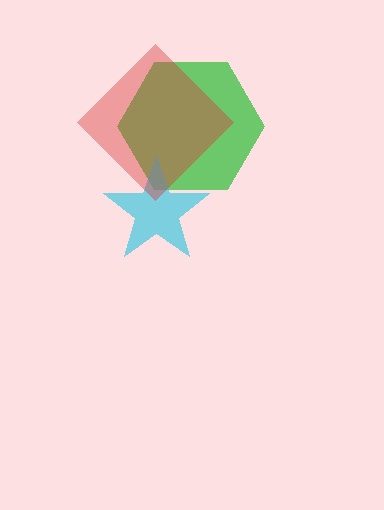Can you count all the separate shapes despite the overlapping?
Yes, there are 3 separate shapes.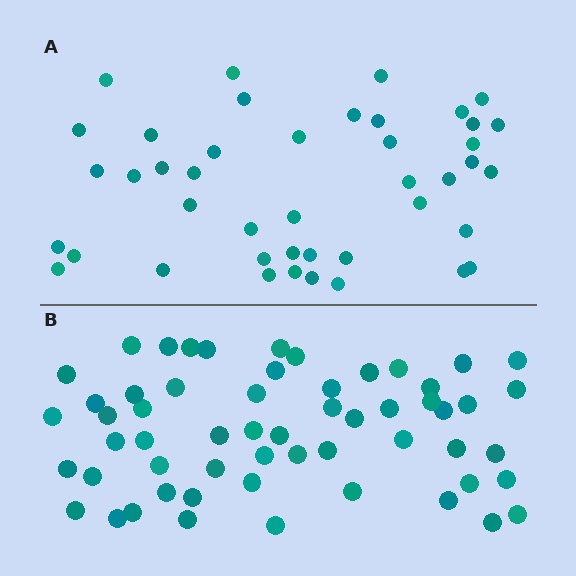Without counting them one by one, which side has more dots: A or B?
Region B (the bottom region) has more dots.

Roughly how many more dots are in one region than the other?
Region B has approximately 15 more dots than region A.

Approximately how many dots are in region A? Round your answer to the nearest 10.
About 40 dots. (The exact count is 43, which rounds to 40.)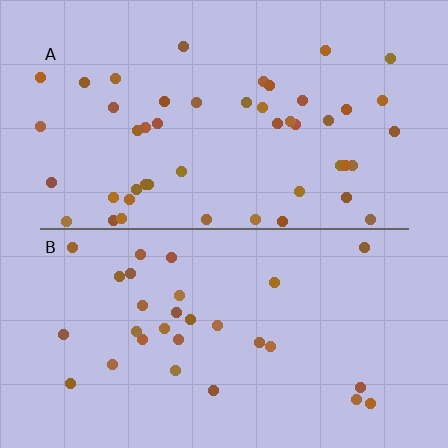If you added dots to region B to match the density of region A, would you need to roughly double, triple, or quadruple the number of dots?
Approximately double.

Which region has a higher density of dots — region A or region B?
A (the top).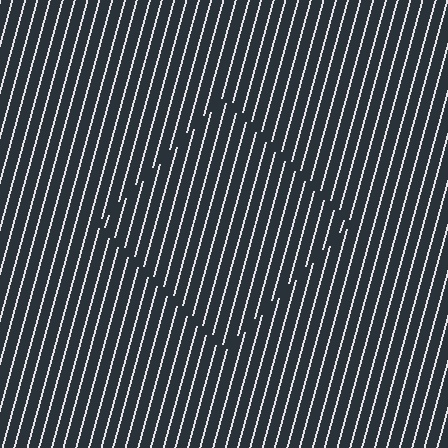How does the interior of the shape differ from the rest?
The interior of the shape contains the same grating, shifted by half a period — the contour is defined by the phase discontinuity where line-ends from the inner and outer gratings abut.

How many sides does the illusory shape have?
4 sides — the line-ends trace a square.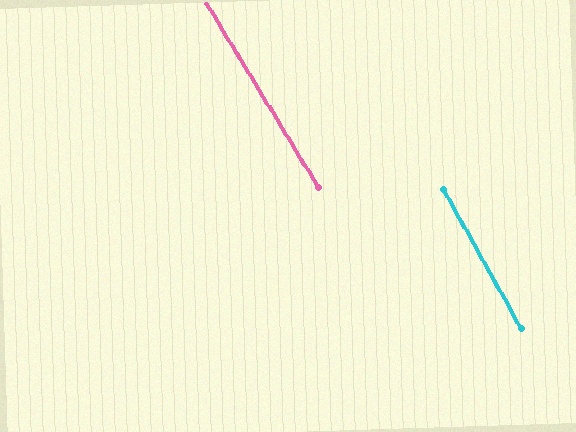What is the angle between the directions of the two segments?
Approximately 2 degrees.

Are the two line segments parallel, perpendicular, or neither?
Parallel — their directions differ by only 2.0°.